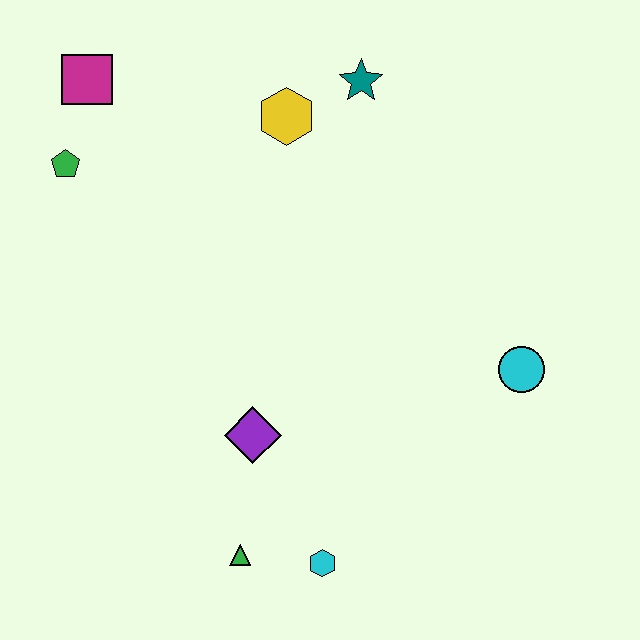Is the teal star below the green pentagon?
No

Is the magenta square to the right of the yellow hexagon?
No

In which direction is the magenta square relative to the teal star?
The magenta square is to the left of the teal star.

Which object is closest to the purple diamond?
The green triangle is closest to the purple diamond.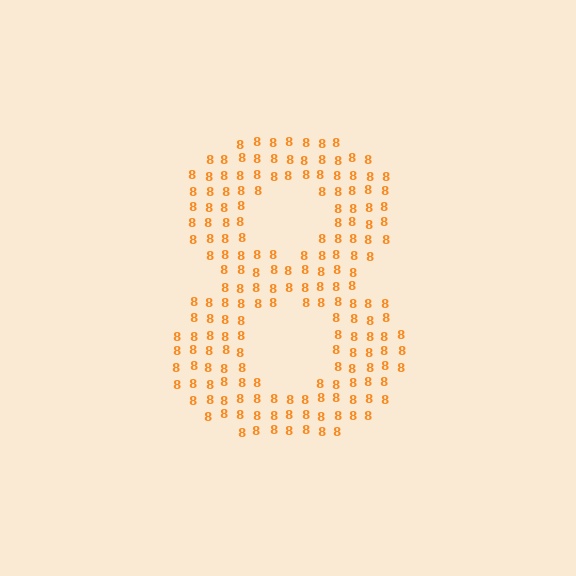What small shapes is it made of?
It is made of small digit 8's.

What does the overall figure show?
The overall figure shows the digit 8.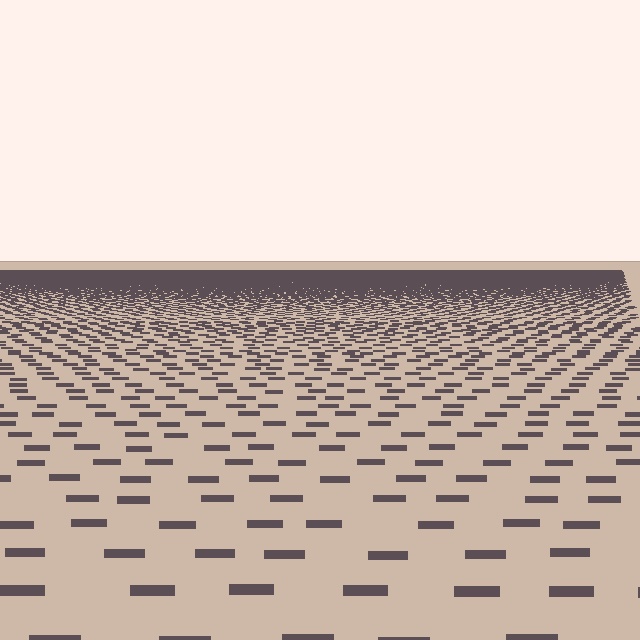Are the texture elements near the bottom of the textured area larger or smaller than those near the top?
Larger. Near the bottom, elements are closer to the viewer and appear at a bigger on-screen size.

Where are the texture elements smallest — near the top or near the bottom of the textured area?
Near the top.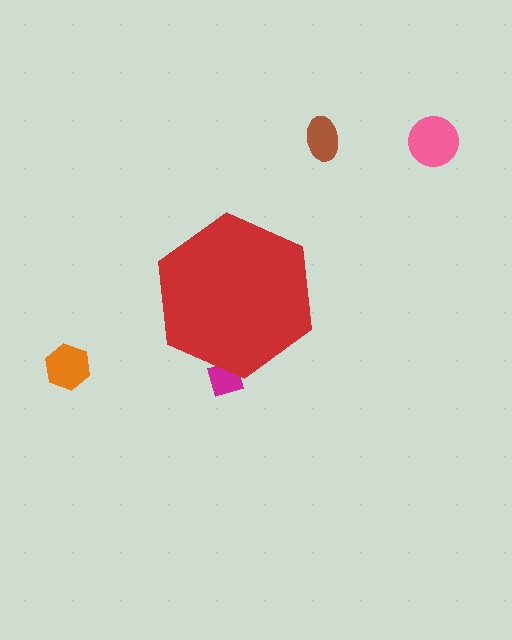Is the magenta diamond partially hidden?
Yes, the magenta diamond is partially hidden behind the red hexagon.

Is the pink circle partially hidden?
No, the pink circle is fully visible.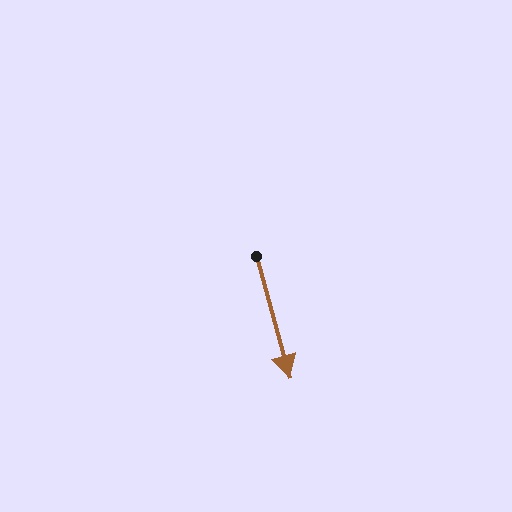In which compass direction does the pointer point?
South.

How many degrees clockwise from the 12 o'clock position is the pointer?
Approximately 165 degrees.